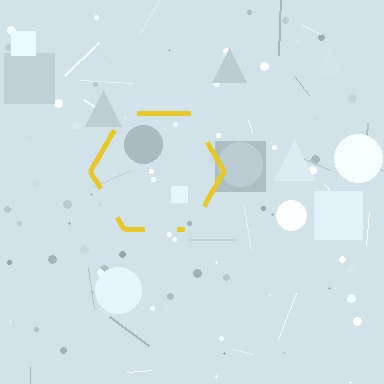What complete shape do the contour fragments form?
The contour fragments form a hexagon.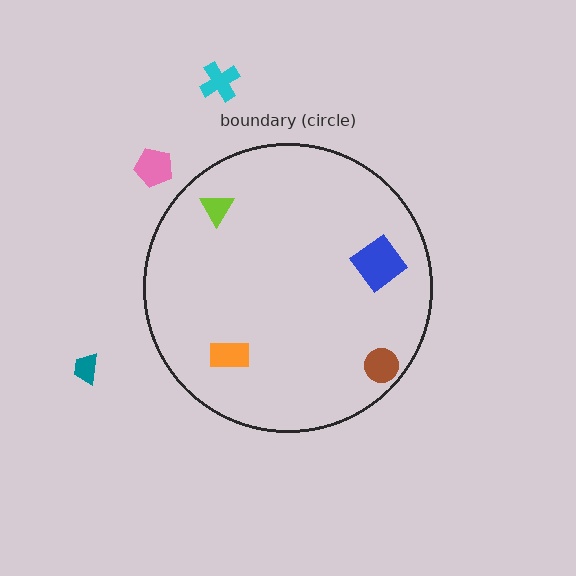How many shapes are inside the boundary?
4 inside, 3 outside.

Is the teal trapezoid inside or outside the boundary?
Outside.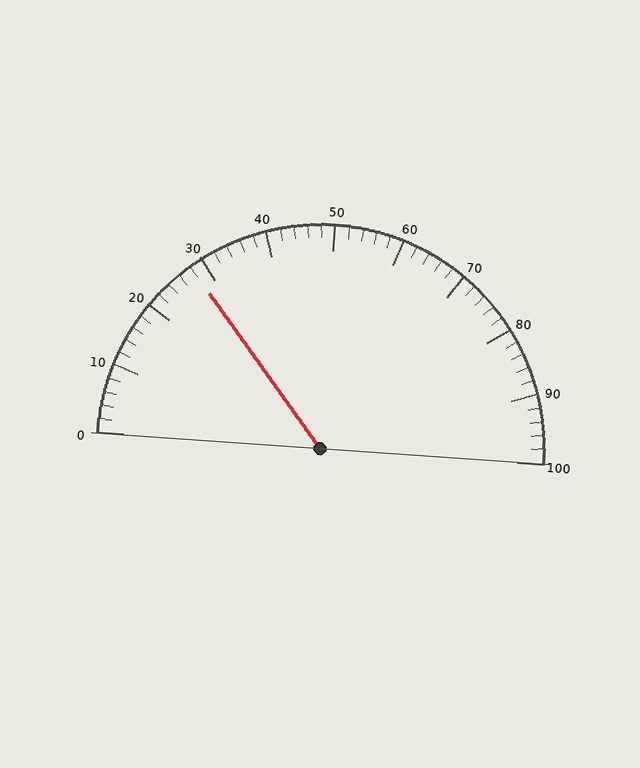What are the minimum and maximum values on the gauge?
The gauge ranges from 0 to 100.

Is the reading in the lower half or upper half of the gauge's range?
The reading is in the lower half of the range (0 to 100).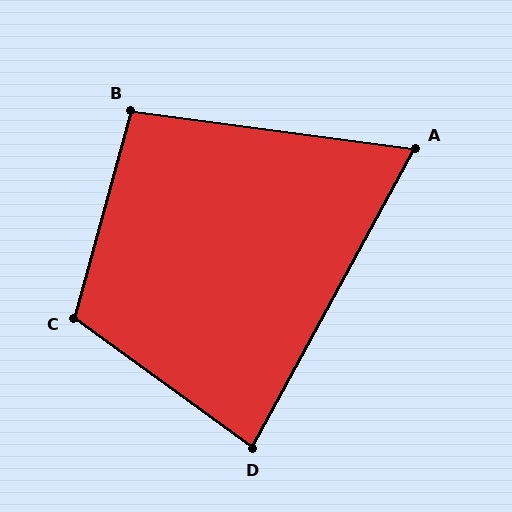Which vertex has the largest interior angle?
C, at approximately 111 degrees.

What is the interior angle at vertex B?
Approximately 98 degrees (obtuse).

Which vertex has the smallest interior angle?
A, at approximately 69 degrees.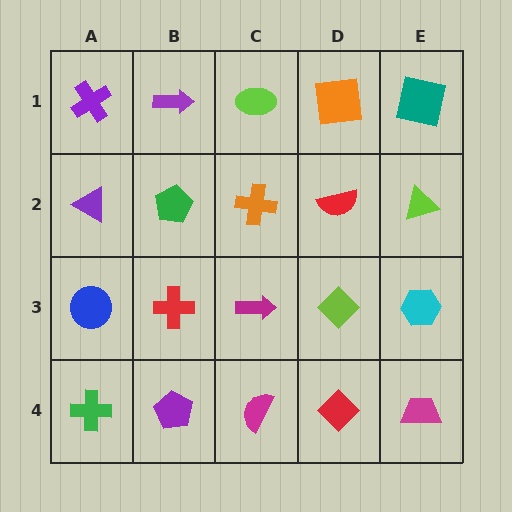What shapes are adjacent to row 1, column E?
A lime triangle (row 2, column E), an orange square (row 1, column D).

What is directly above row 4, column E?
A cyan hexagon.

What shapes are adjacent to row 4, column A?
A blue circle (row 3, column A), a purple pentagon (row 4, column B).